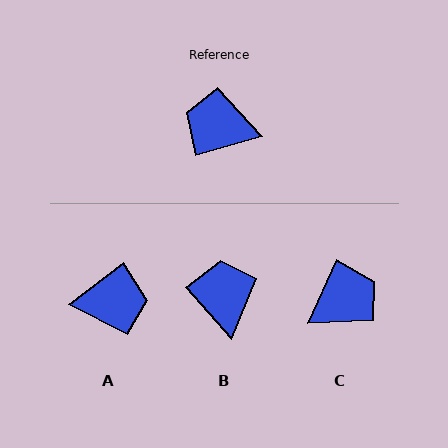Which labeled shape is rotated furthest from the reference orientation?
A, about 159 degrees away.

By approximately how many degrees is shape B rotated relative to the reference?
Approximately 64 degrees clockwise.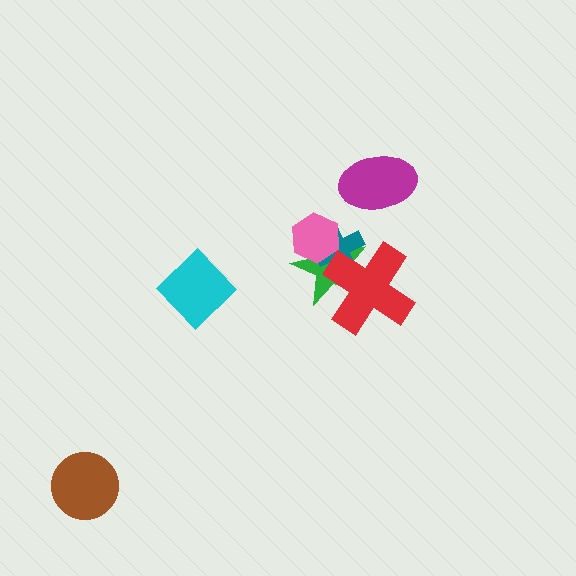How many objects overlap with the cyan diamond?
0 objects overlap with the cyan diamond.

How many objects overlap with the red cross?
2 objects overlap with the red cross.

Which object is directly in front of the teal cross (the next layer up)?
The red cross is directly in front of the teal cross.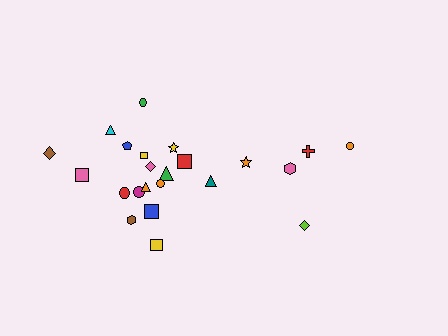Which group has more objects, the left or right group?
The left group.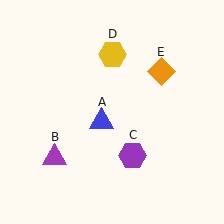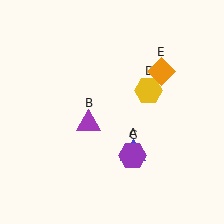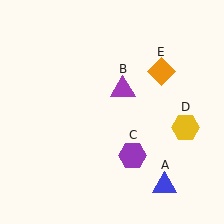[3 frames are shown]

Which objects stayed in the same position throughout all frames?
Purple hexagon (object C) and orange diamond (object E) remained stationary.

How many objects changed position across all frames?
3 objects changed position: blue triangle (object A), purple triangle (object B), yellow hexagon (object D).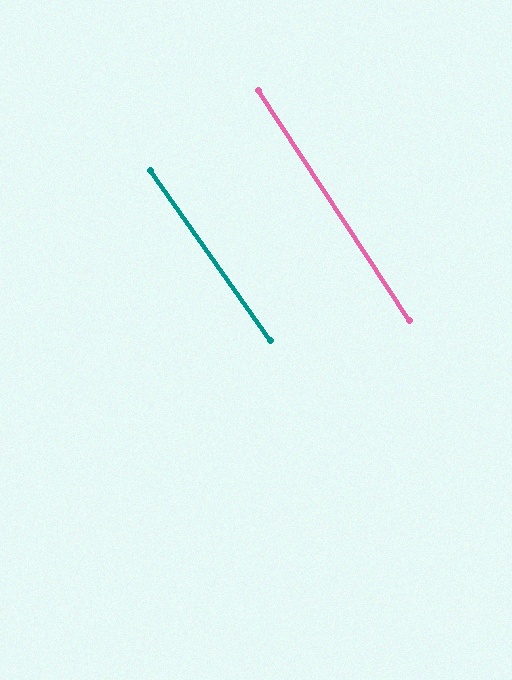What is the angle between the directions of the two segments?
Approximately 2 degrees.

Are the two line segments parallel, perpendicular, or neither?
Parallel — their directions differ by only 1.9°.